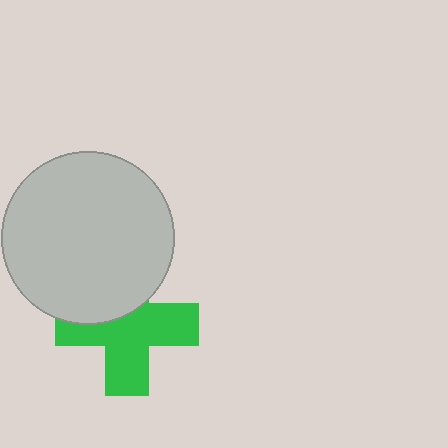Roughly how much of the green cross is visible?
About half of it is visible (roughly 65%).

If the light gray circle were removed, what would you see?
You would see the complete green cross.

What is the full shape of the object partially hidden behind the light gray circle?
The partially hidden object is a green cross.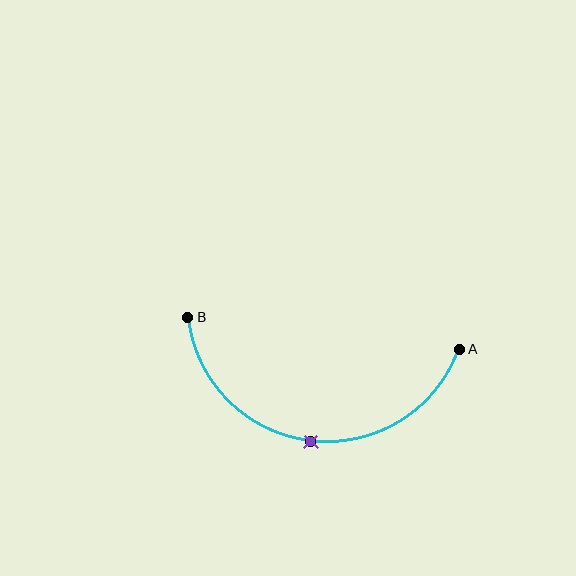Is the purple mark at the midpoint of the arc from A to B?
Yes. The purple mark lies on the arc at equal arc-length from both A and B — it is the arc midpoint.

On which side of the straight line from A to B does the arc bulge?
The arc bulges below the straight line connecting A and B.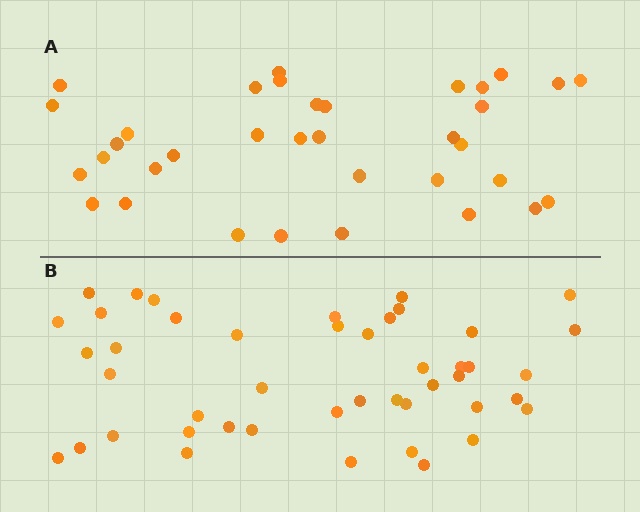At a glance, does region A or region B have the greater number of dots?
Region B (the bottom region) has more dots.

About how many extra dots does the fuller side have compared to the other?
Region B has roughly 10 or so more dots than region A.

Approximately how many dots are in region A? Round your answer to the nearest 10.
About 40 dots. (The exact count is 35, which rounds to 40.)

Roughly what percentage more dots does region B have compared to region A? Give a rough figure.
About 30% more.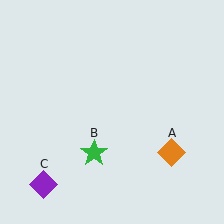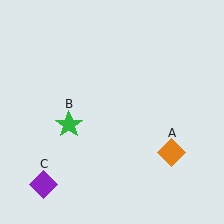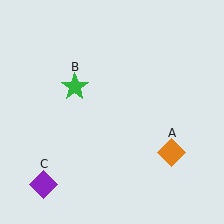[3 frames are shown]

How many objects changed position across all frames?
1 object changed position: green star (object B).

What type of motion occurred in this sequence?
The green star (object B) rotated clockwise around the center of the scene.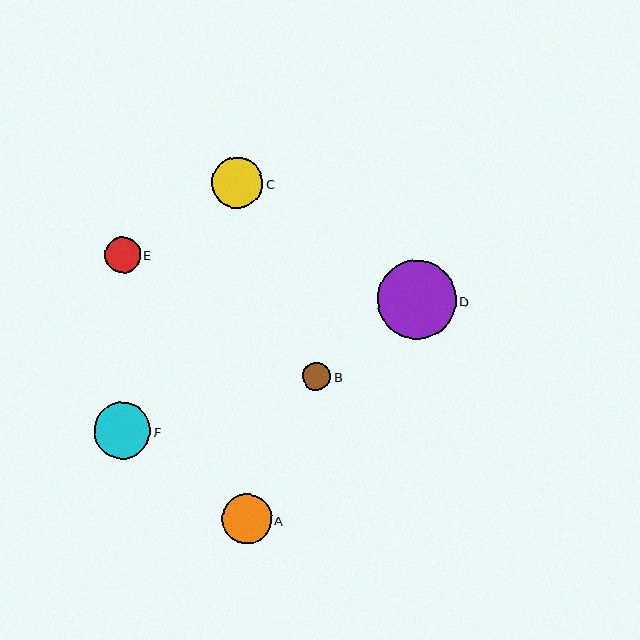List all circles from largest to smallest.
From largest to smallest: D, F, C, A, E, B.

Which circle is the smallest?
Circle B is the smallest with a size of approximately 29 pixels.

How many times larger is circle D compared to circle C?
Circle D is approximately 1.5 times the size of circle C.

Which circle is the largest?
Circle D is the largest with a size of approximately 78 pixels.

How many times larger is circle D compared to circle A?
Circle D is approximately 1.6 times the size of circle A.